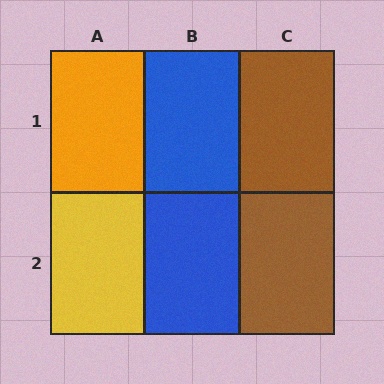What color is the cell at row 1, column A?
Orange.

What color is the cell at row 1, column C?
Brown.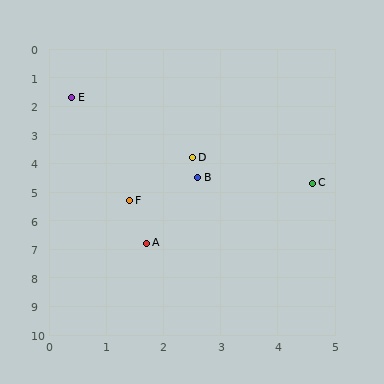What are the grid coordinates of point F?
Point F is at approximately (1.4, 5.3).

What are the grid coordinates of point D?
Point D is at approximately (2.5, 3.8).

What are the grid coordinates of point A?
Point A is at approximately (1.7, 6.8).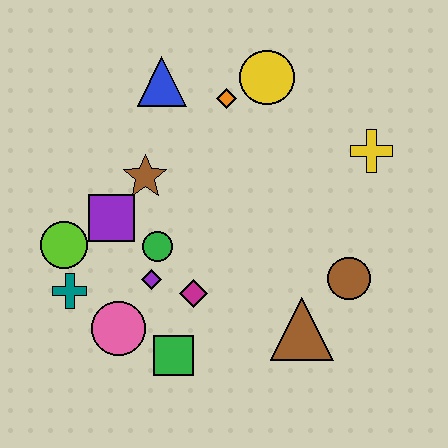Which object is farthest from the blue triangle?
The brown triangle is farthest from the blue triangle.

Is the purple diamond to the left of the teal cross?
No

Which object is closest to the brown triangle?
The brown circle is closest to the brown triangle.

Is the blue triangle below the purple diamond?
No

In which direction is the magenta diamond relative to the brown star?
The magenta diamond is below the brown star.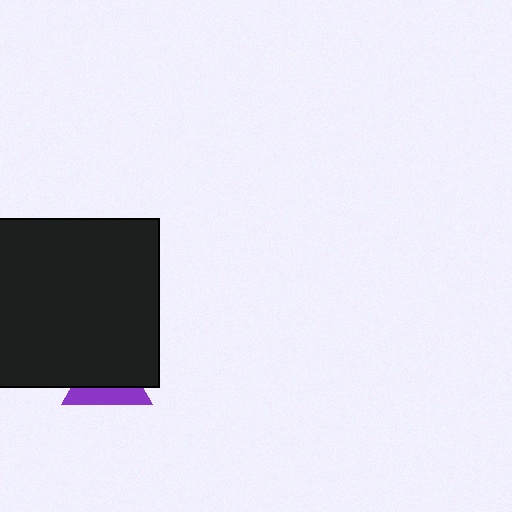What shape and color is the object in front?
The object in front is a black square.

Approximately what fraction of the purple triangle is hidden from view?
Roughly 60% of the purple triangle is hidden behind the black square.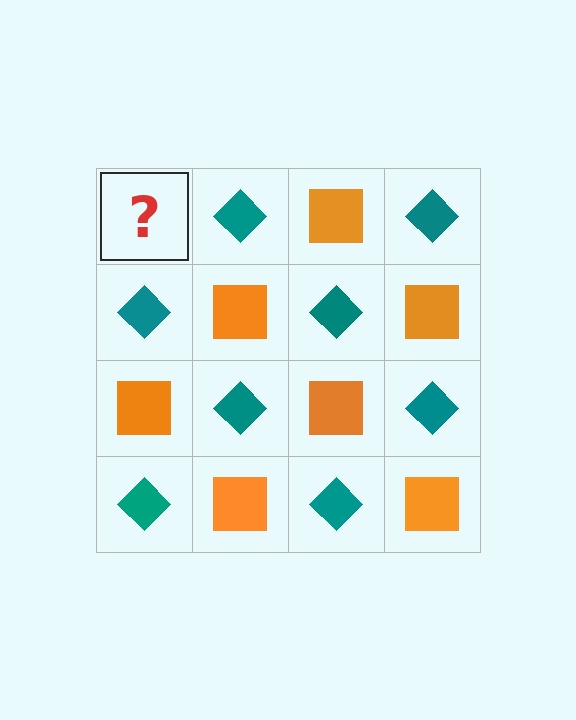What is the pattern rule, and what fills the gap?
The rule is that it alternates orange square and teal diamond in a checkerboard pattern. The gap should be filled with an orange square.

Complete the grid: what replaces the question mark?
The question mark should be replaced with an orange square.